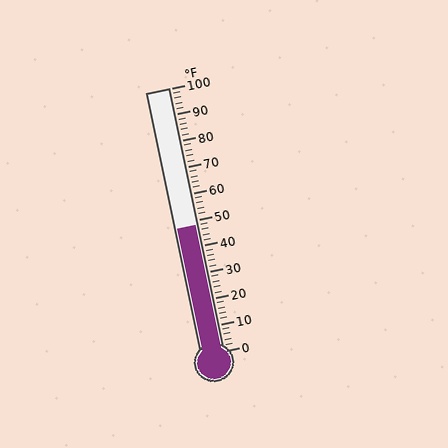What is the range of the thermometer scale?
The thermometer scale ranges from 0°F to 100°F.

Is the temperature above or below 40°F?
The temperature is above 40°F.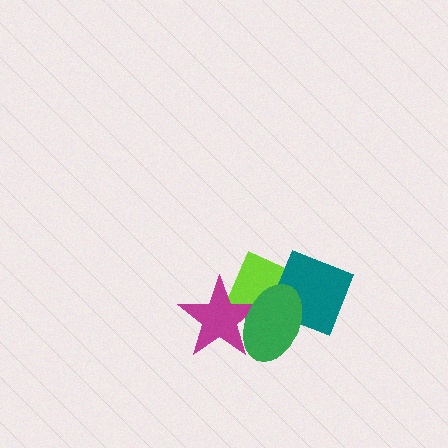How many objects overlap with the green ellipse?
3 objects overlap with the green ellipse.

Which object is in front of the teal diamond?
The green ellipse is in front of the teal diamond.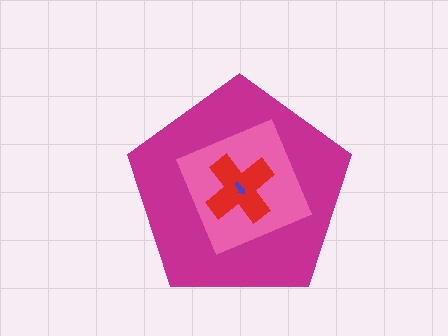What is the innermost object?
The blue arrow.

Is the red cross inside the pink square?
Yes.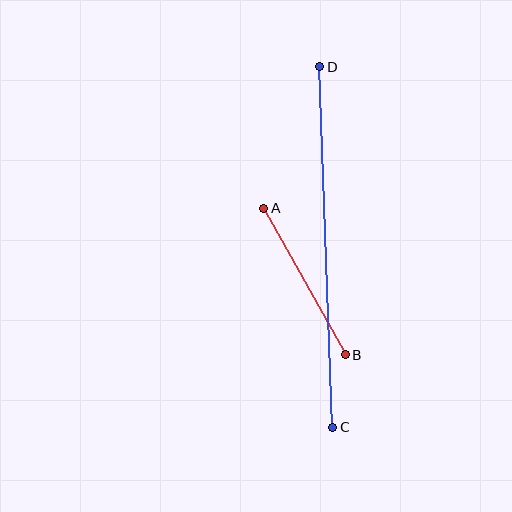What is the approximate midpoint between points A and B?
The midpoint is at approximately (304, 282) pixels.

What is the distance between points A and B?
The distance is approximately 167 pixels.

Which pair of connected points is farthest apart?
Points C and D are farthest apart.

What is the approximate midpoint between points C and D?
The midpoint is at approximately (326, 247) pixels.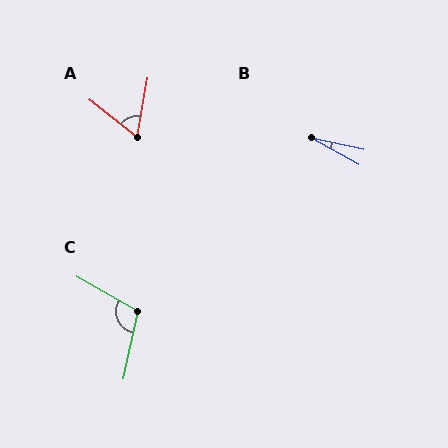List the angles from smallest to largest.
B (17°), A (62°), C (107°).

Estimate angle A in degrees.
Approximately 62 degrees.